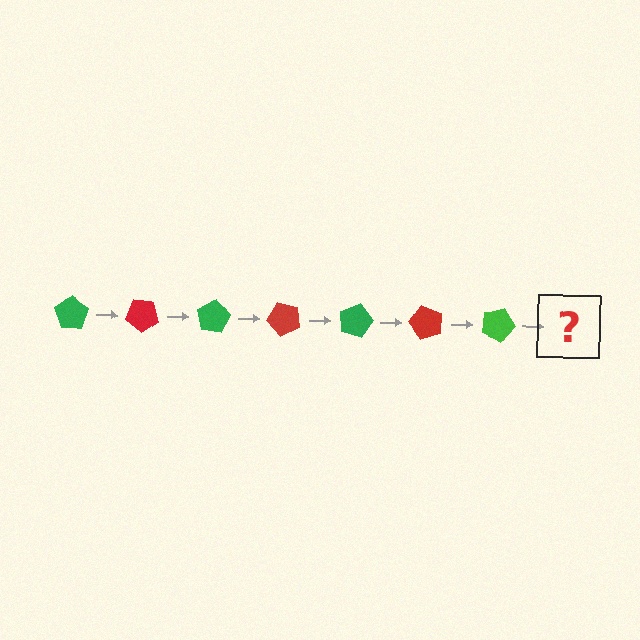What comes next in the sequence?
The next element should be a red pentagon, rotated 280 degrees from the start.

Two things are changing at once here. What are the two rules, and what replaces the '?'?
The two rules are that it rotates 40 degrees each step and the color cycles through green and red. The '?' should be a red pentagon, rotated 280 degrees from the start.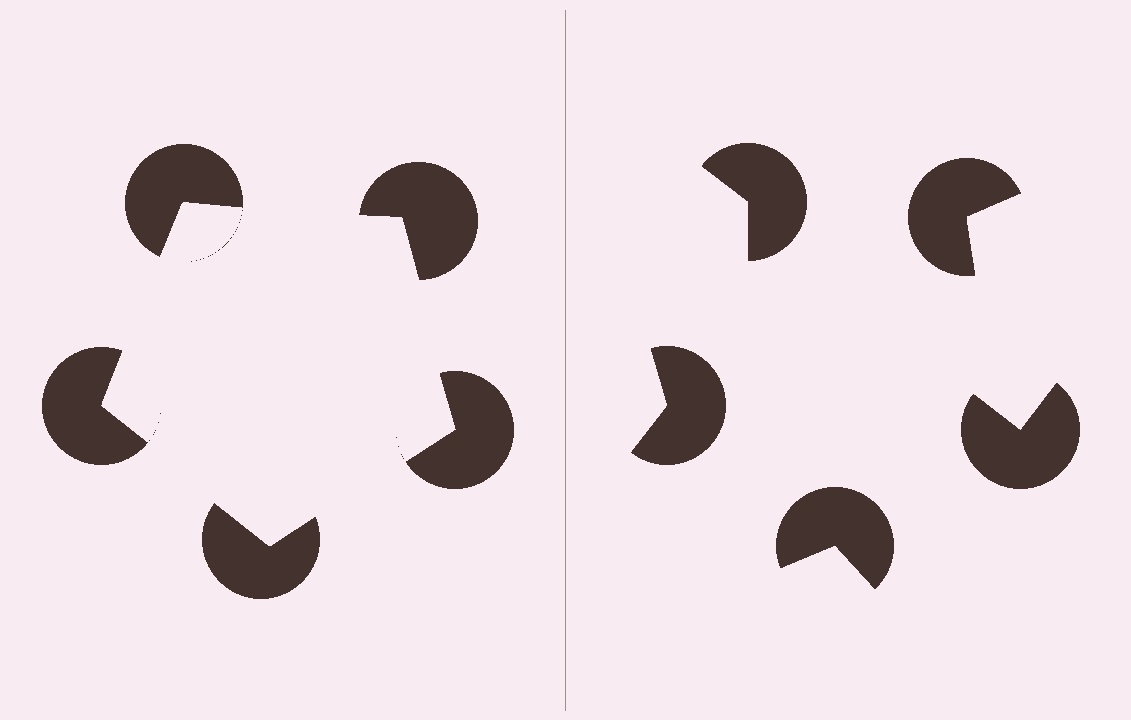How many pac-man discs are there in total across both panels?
10 — 5 on each side.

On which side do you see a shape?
An illusory pentagon appears on the left side. On the right side the wedge cuts are rotated, so no coherent shape forms.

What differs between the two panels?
The pac-man discs are positioned identically on both sides; only the wedge orientations differ. On the left they align to a pentagon; on the right they are misaligned.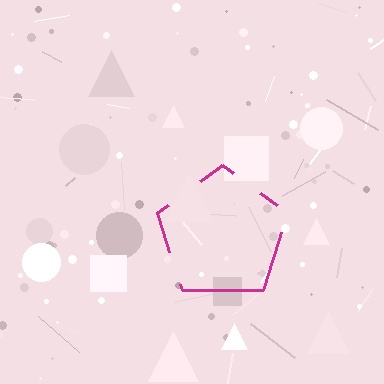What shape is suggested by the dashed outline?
The dashed outline suggests a pentagon.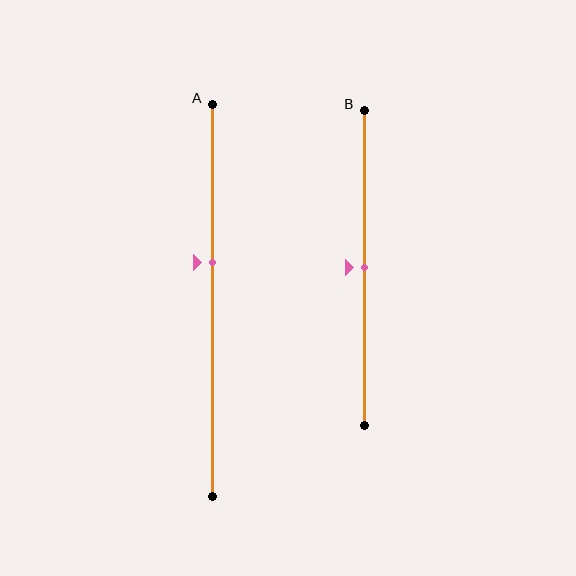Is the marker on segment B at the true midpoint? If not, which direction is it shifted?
Yes, the marker on segment B is at the true midpoint.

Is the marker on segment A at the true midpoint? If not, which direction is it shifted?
No, the marker on segment A is shifted upward by about 10% of the segment length.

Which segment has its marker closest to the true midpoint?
Segment B has its marker closest to the true midpoint.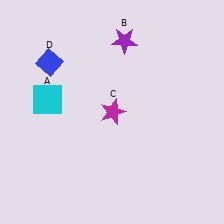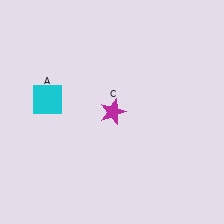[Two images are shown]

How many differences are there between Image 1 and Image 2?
There are 2 differences between the two images.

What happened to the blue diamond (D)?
The blue diamond (D) was removed in Image 2. It was in the top-left area of Image 1.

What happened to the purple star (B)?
The purple star (B) was removed in Image 2. It was in the top-right area of Image 1.